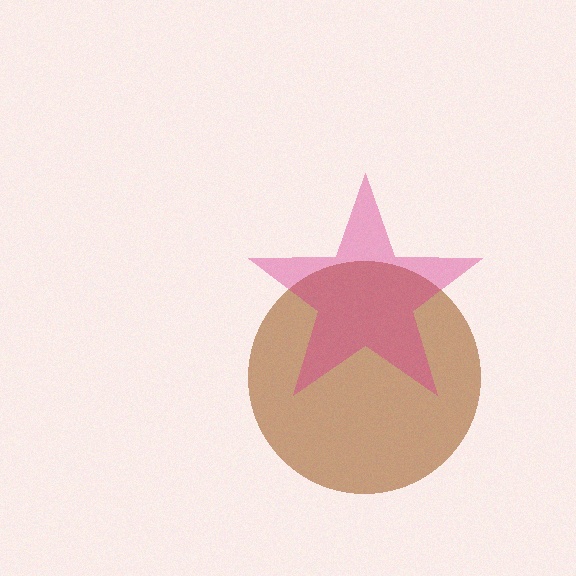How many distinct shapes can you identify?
There are 2 distinct shapes: a brown circle, a magenta star.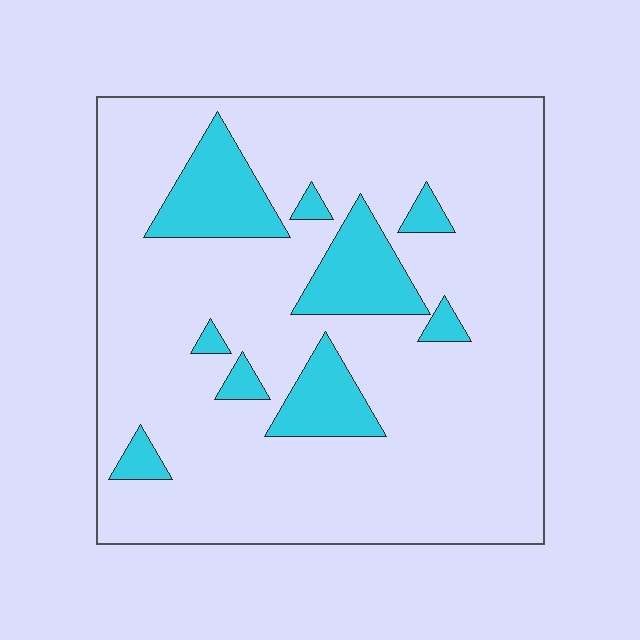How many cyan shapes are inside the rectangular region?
9.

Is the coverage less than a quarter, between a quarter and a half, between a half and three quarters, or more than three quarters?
Less than a quarter.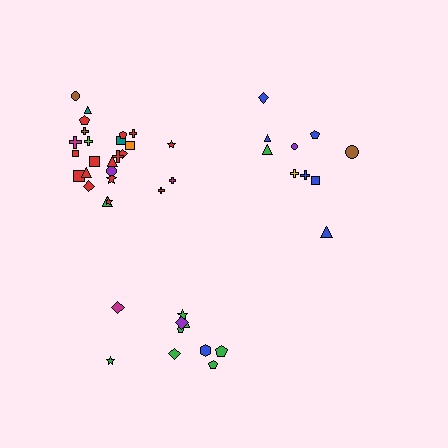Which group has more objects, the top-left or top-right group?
The top-left group.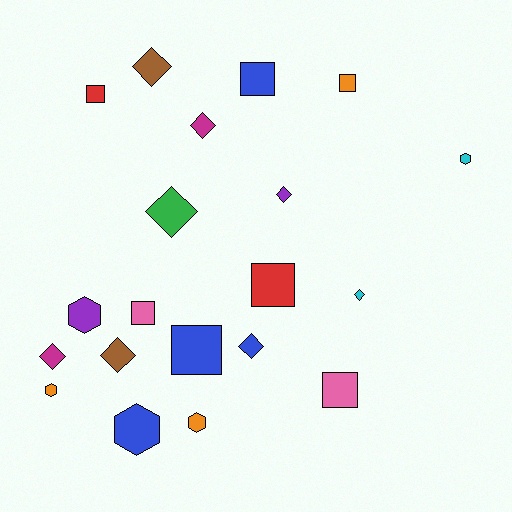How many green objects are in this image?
There is 1 green object.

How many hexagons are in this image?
There are 5 hexagons.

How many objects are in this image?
There are 20 objects.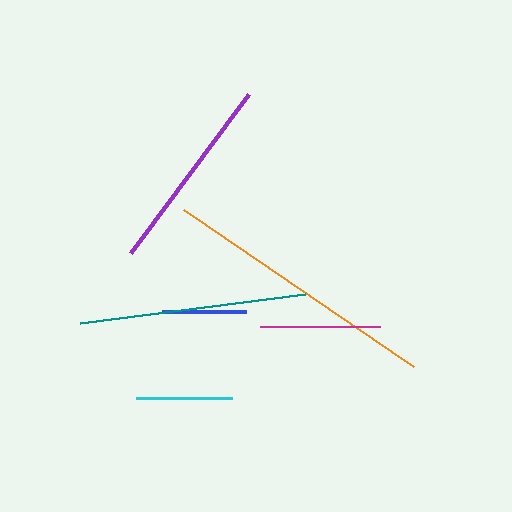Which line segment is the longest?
The orange line is the longest at approximately 279 pixels.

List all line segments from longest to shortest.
From longest to shortest: orange, teal, purple, magenta, cyan, blue.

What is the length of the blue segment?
The blue segment is approximately 84 pixels long.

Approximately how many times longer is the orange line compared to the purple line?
The orange line is approximately 1.4 times the length of the purple line.